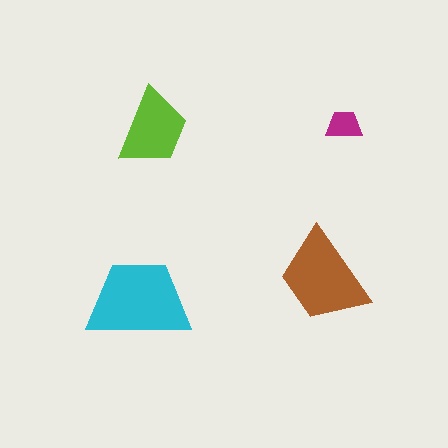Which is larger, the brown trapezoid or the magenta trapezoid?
The brown one.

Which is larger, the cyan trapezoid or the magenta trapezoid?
The cyan one.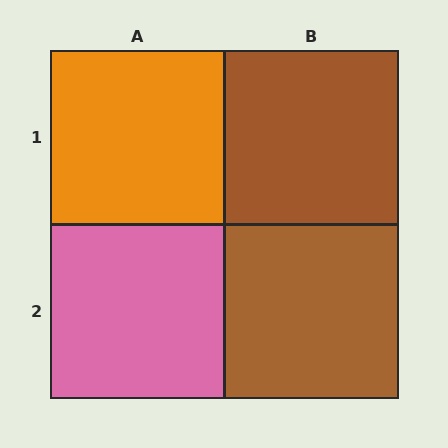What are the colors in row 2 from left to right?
Pink, brown.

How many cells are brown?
2 cells are brown.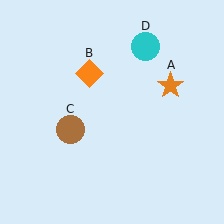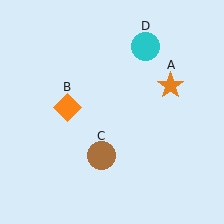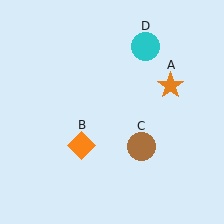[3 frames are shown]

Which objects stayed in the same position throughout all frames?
Orange star (object A) and cyan circle (object D) remained stationary.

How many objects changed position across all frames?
2 objects changed position: orange diamond (object B), brown circle (object C).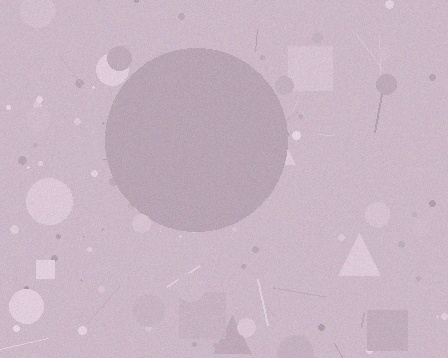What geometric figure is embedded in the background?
A circle is embedded in the background.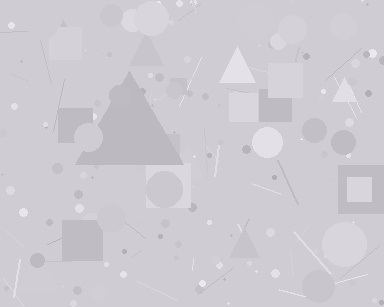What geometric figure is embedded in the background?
A triangle is embedded in the background.